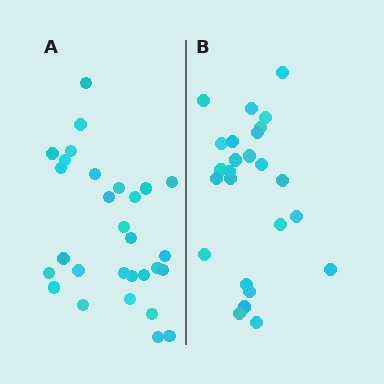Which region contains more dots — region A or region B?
Region A (the left region) has more dots.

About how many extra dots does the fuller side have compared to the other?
Region A has about 4 more dots than region B.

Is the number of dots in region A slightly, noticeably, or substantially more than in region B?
Region A has only slightly more — the two regions are fairly close. The ratio is roughly 1.2 to 1.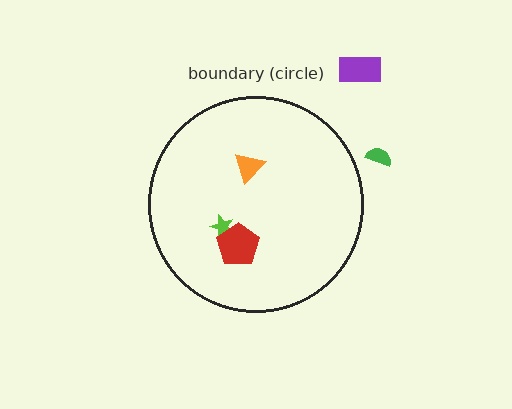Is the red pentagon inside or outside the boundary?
Inside.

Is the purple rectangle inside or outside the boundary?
Outside.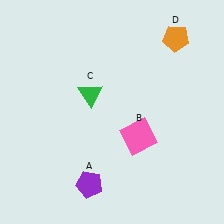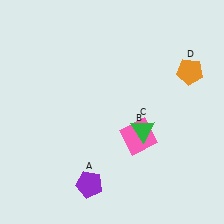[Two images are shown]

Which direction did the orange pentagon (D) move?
The orange pentagon (D) moved down.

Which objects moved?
The objects that moved are: the green triangle (C), the orange pentagon (D).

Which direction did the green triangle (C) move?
The green triangle (C) moved right.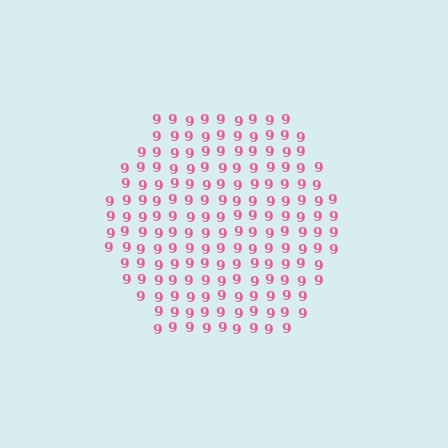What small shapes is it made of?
It is made of small digit 9's.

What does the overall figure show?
The overall figure shows a hexagon.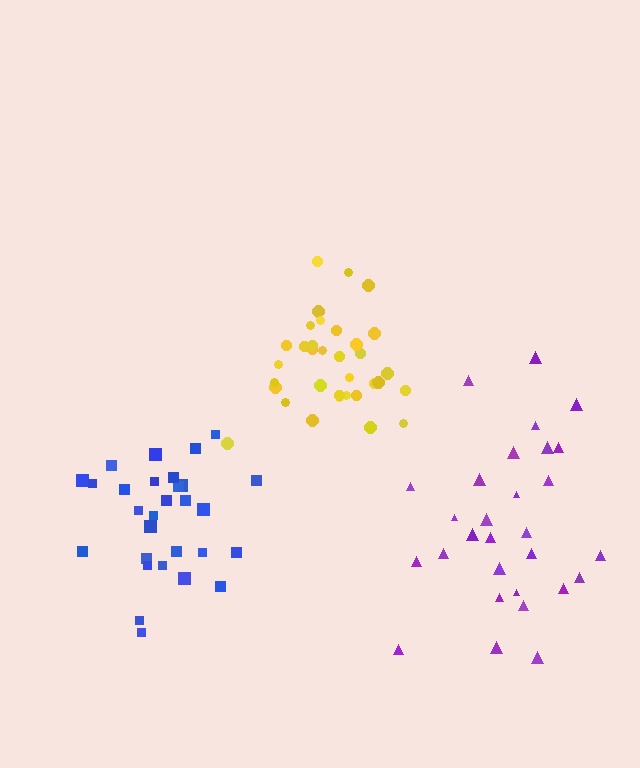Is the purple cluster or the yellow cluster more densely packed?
Yellow.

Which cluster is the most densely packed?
Yellow.